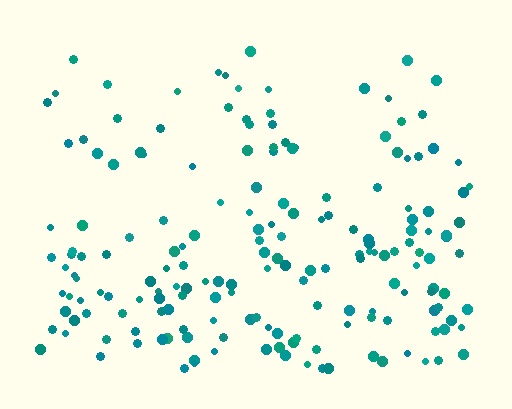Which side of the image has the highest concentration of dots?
The bottom.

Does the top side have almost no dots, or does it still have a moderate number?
Still a moderate number, just noticeably fewer than the bottom.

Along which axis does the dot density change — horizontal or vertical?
Vertical.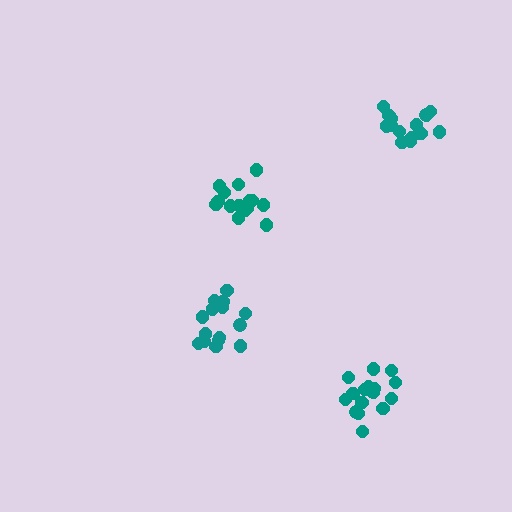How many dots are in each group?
Group 1: 15 dots, Group 2: 17 dots, Group 3: 15 dots, Group 4: 15 dots (62 total).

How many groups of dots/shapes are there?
There are 4 groups.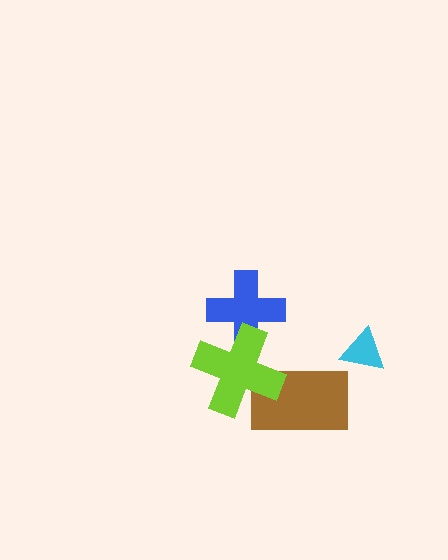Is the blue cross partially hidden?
Yes, it is partially covered by another shape.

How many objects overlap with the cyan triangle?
0 objects overlap with the cyan triangle.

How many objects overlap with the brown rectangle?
1 object overlaps with the brown rectangle.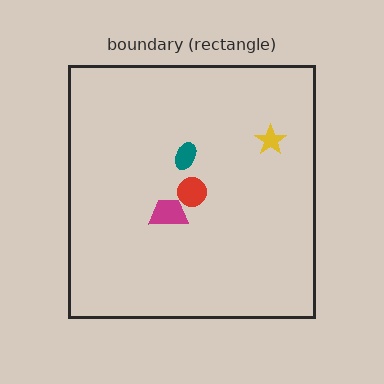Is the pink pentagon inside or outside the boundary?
Inside.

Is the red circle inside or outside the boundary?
Inside.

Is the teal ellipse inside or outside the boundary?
Inside.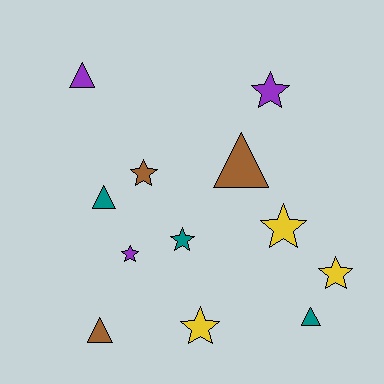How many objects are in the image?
There are 12 objects.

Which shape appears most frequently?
Star, with 7 objects.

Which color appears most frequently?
Teal, with 3 objects.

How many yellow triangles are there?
There are no yellow triangles.